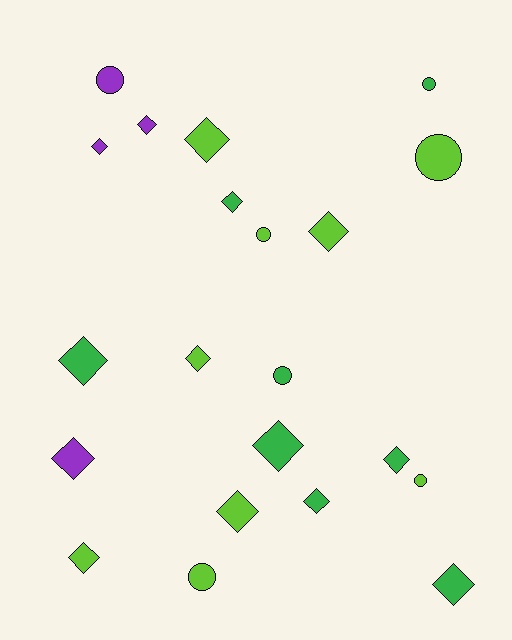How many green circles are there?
There are 2 green circles.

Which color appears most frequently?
Lime, with 9 objects.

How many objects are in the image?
There are 21 objects.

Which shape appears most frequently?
Diamond, with 14 objects.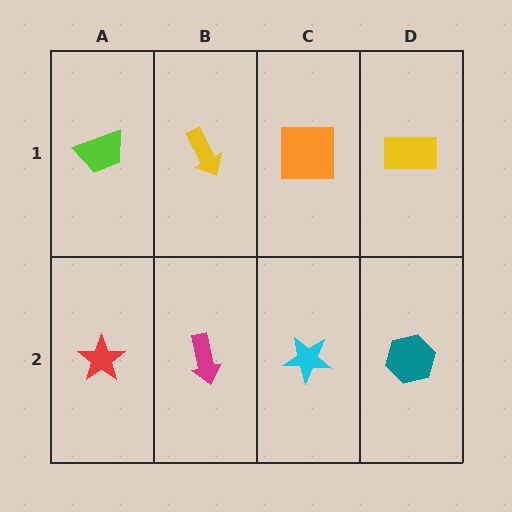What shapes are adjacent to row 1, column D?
A teal hexagon (row 2, column D), an orange square (row 1, column C).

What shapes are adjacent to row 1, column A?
A red star (row 2, column A), a yellow arrow (row 1, column B).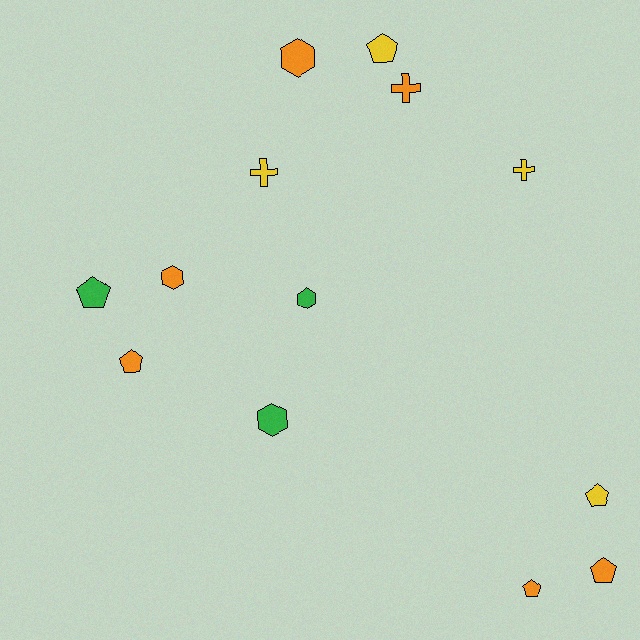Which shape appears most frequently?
Pentagon, with 6 objects.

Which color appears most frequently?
Orange, with 6 objects.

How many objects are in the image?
There are 13 objects.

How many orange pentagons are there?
There are 3 orange pentagons.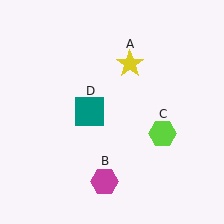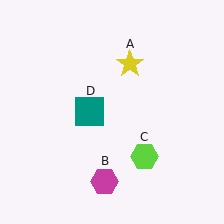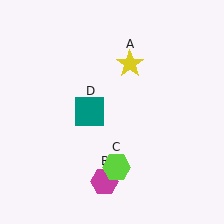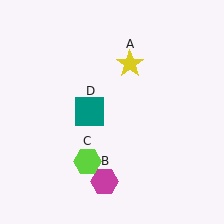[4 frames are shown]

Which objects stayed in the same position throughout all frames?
Yellow star (object A) and magenta hexagon (object B) and teal square (object D) remained stationary.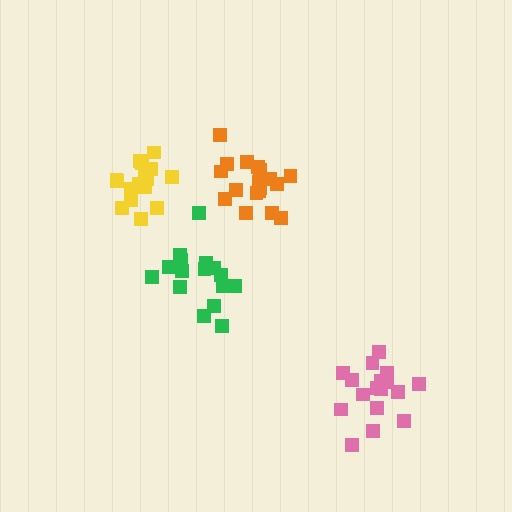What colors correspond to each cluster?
The clusters are colored: green, pink, orange, yellow.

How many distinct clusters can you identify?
There are 4 distinct clusters.